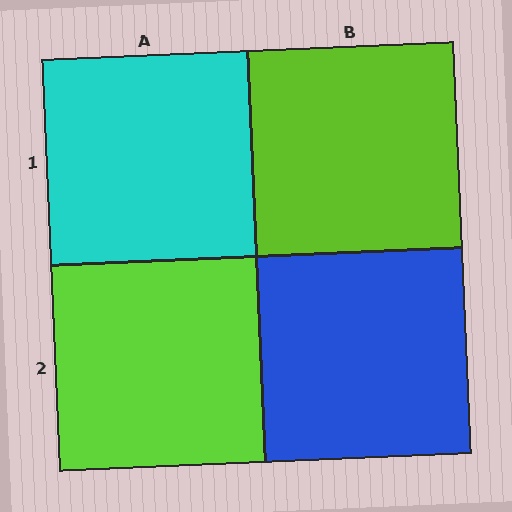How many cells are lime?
2 cells are lime.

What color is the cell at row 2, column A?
Lime.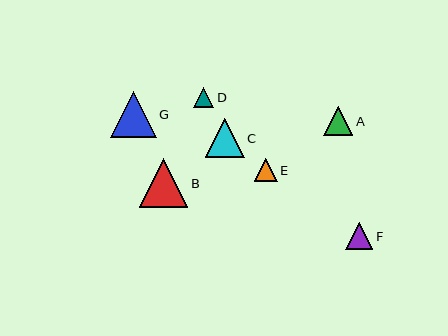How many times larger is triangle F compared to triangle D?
Triangle F is approximately 1.3 times the size of triangle D.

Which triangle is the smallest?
Triangle D is the smallest with a size of approximately 20 pixels.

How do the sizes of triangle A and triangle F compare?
Triangle A and triangle F are approximately the same size.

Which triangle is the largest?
Triangle B is the largest with a size of approximately 49 pixels.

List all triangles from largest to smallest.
From largest to smallest: B, G, C, A, F, E, D.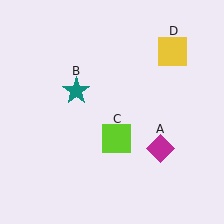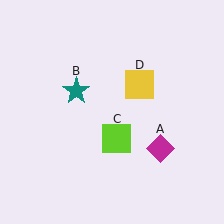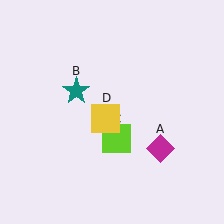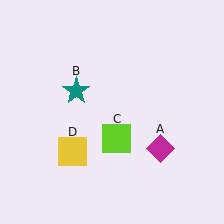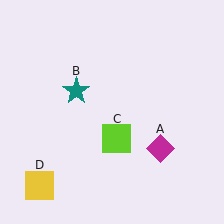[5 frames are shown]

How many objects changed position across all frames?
1 object changed position: yellow square (object D).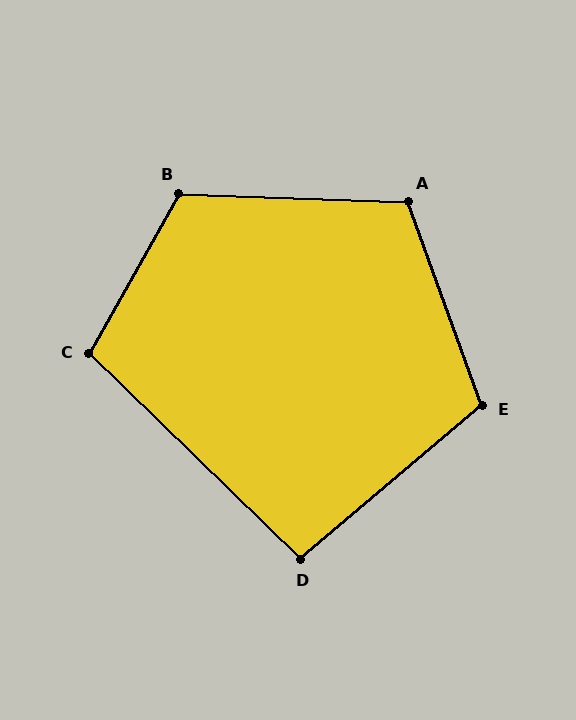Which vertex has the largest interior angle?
B, at approximately 117 degrees.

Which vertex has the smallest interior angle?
D, at approximately 96 degrees.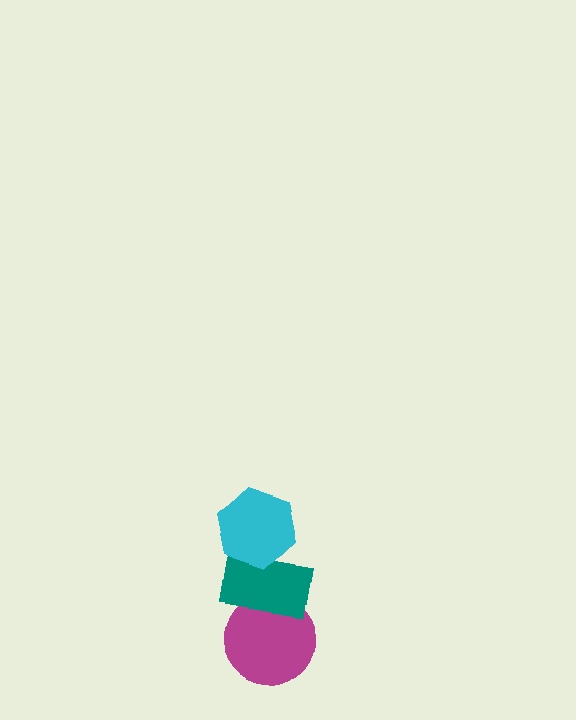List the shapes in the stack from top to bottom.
From top to bottom: the cyan hexagon, the teal rectangle, the magenta circle.